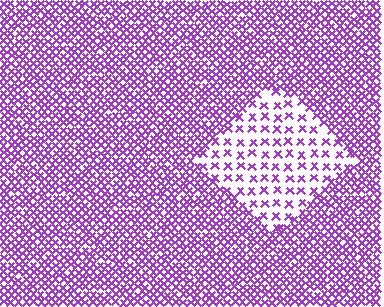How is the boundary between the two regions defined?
The boundary is defined by a change in element density (approximately 2.7x ratio). All elements are the same color, size, and shape.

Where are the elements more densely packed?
The elements are more densely packed outside the diamond boundary.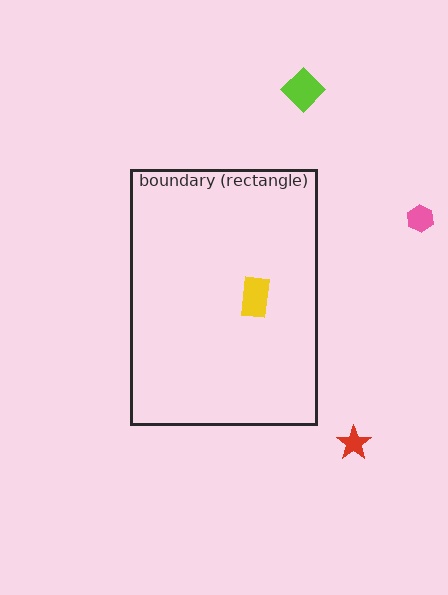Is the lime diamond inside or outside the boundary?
Outside.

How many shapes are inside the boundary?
1 inside, 3 outside.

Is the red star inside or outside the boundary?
Outside.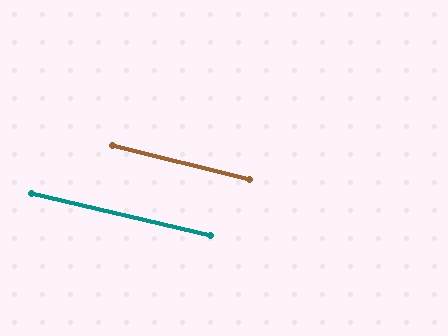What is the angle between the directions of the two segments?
Approximately 1 degree.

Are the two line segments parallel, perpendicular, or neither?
Parallel — their directions differ by only 0.8°.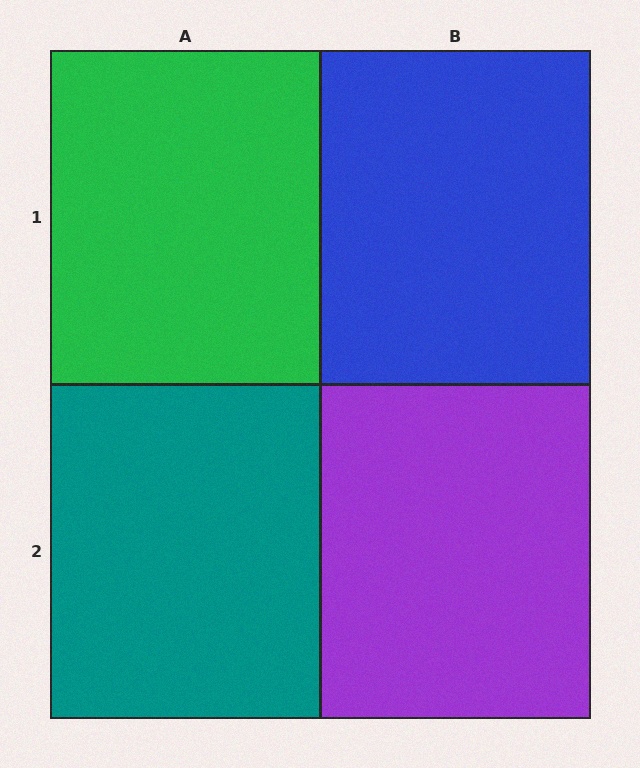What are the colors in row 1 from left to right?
Green, blue.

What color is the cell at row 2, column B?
Purple.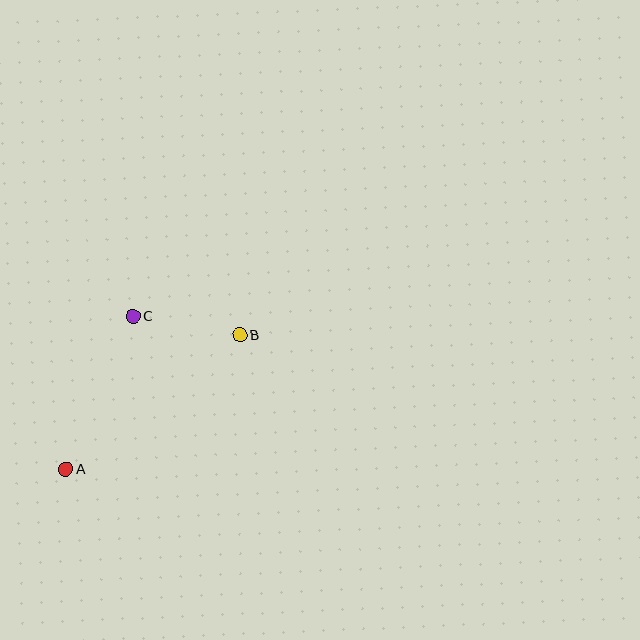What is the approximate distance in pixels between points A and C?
The distance between A and C is approximately 167 pixels.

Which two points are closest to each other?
Points B and C are closest to each other.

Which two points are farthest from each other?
Points A and B are farthest from each other.